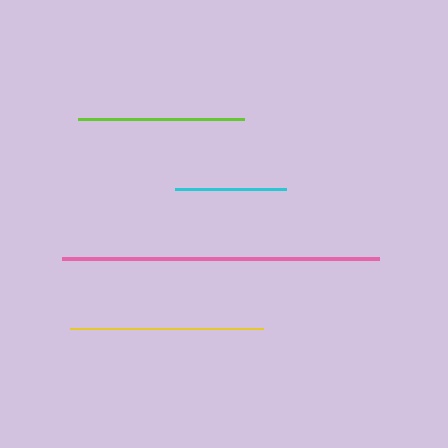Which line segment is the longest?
The pink line is the longest at approximately 317 pixels.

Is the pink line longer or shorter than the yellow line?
The pink line is longer than the yellow line.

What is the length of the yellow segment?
The yellow segment is approximately 193 pixels long.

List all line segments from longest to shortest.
From longest to shortest: pink, yellow, lime, cyan.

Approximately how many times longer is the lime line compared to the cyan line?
The lime line is approximately 1.5 times the length of the cyan line.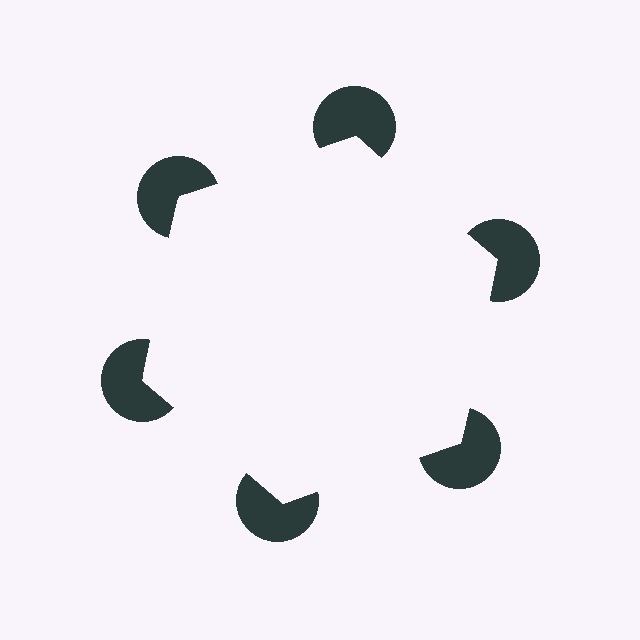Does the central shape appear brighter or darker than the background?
It typically appears slightly brighter than the background, even though no actual brightness change is drawn.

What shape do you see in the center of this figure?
An illusory hexagon — its edges are inferred from the aligned wedge cuts in the pac-man discs, not physically drawn.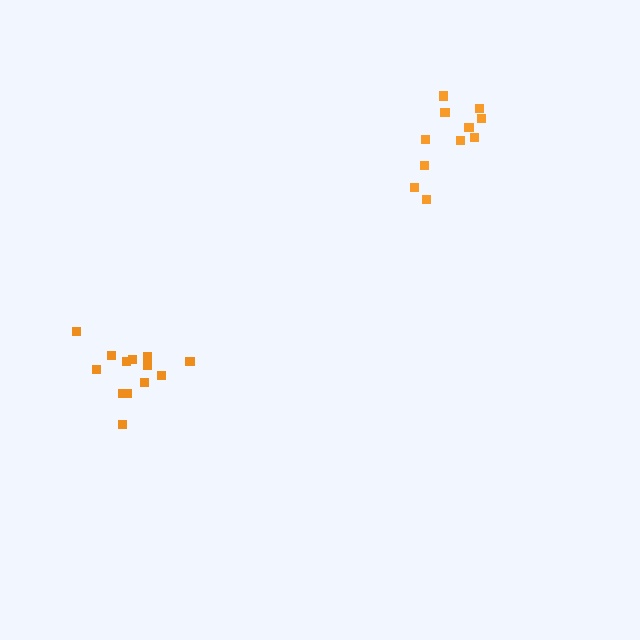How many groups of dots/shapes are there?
There are 2 groups.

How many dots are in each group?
Group 1: 13 dots, Group 2: 11 dots (24 total).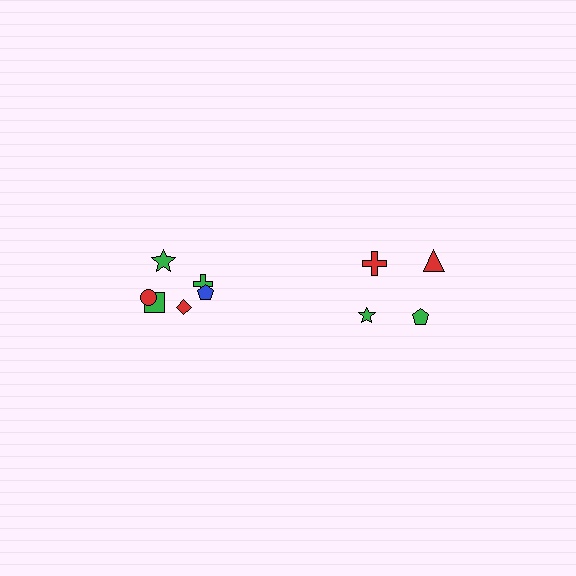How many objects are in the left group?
There are 6 objects.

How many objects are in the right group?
There are 4 objects.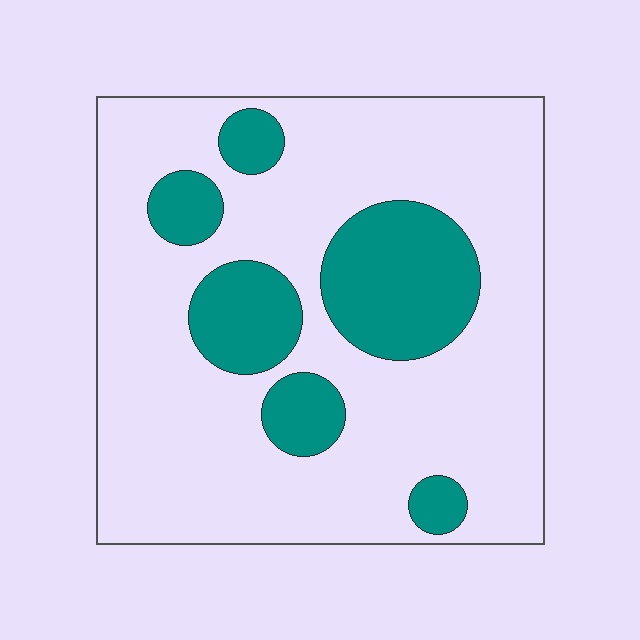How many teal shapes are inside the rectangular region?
6.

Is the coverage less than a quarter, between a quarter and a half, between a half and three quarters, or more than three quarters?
Less than a quarter.